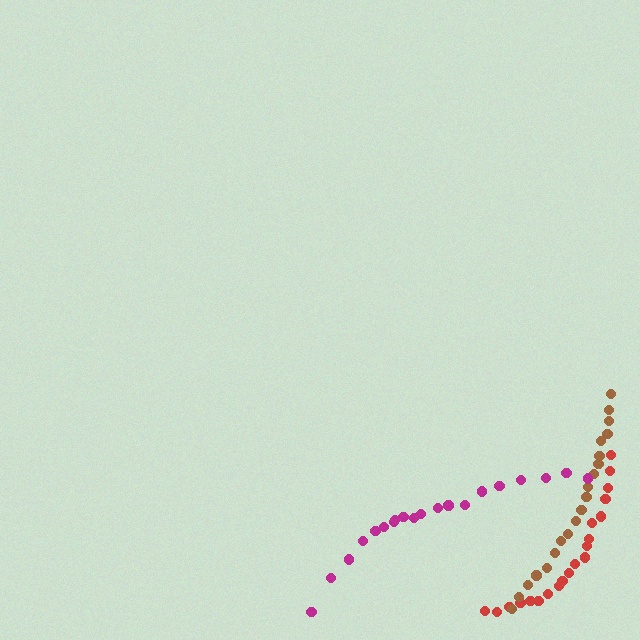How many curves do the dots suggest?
There are 3 distinct paths.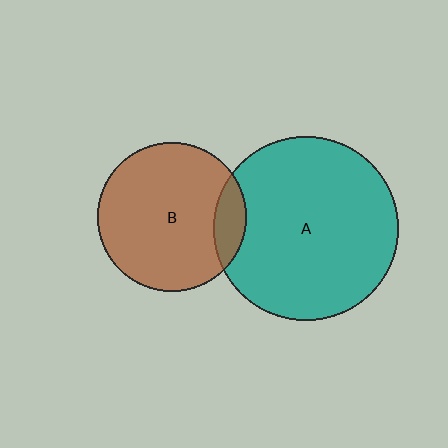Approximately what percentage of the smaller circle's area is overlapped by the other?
Approximately 10%.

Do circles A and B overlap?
Yes.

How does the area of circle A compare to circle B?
Approximately 1.5 times.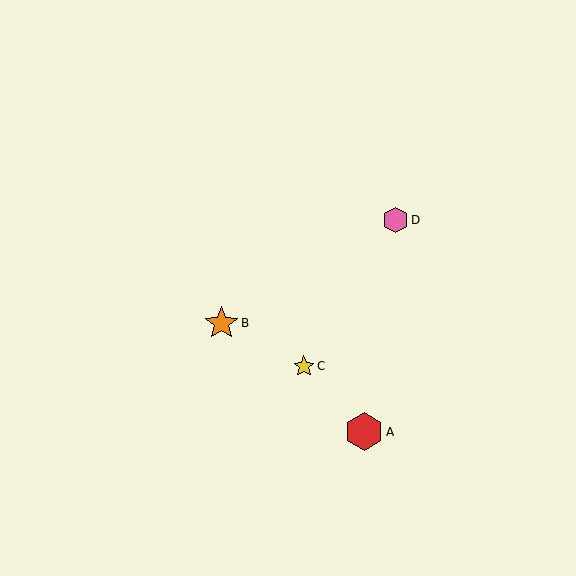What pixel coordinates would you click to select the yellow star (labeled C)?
Click at (304, 366) to select the yellow star C.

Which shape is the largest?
The red hexagon (labeled A) is the largest.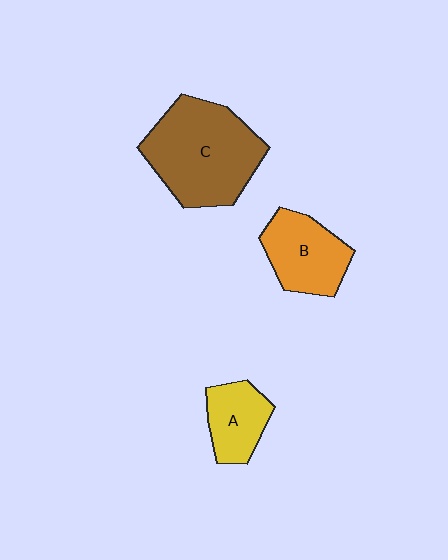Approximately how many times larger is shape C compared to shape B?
Approximately 1.7 times.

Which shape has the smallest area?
Shape A (yellow).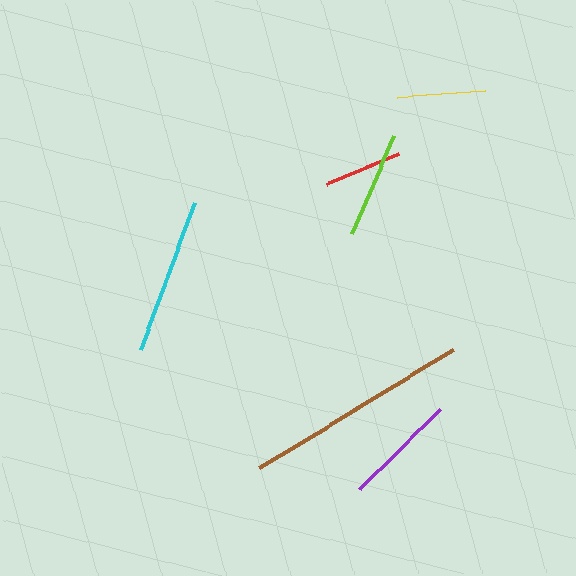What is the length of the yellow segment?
The yellow segment is approximately 88 pixels long.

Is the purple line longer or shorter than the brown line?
The brown line is longer than the purple line.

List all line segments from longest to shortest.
From longest to shortest: brown, cyan, purple, lime, yellow, red.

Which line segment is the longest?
The brown line is the longest at approximately 226 pixels.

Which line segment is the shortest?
The red line is the shortest at approximately 79 pixels.